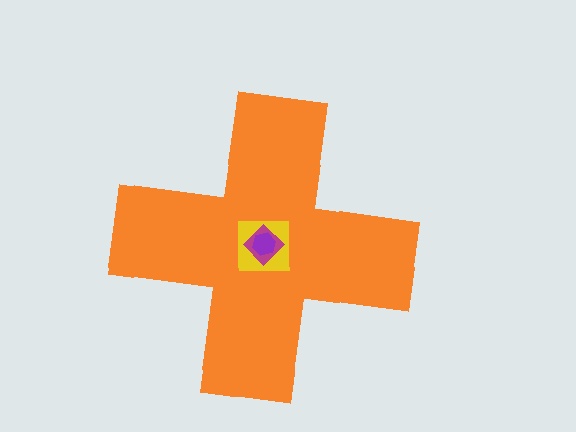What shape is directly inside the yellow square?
The magenta diamond.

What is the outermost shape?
The orange cross.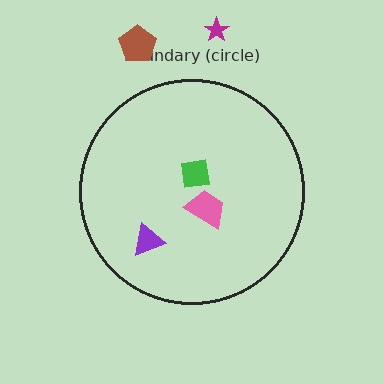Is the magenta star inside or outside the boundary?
Outside.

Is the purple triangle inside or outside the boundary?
Inside.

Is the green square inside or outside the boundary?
Inside.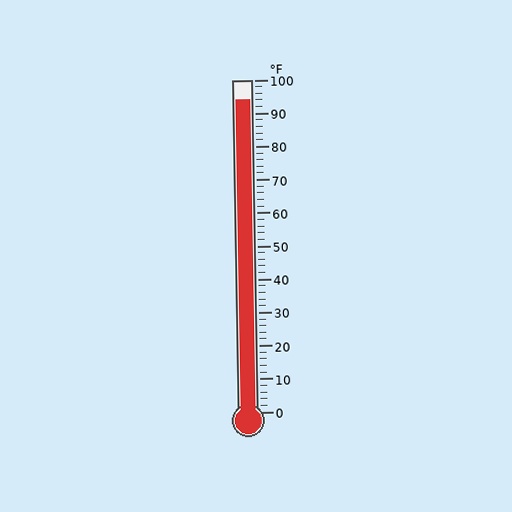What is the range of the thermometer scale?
The thermometer scale ranges from 0°F to 100°F.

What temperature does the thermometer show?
The thermometer shows approximately 94°F.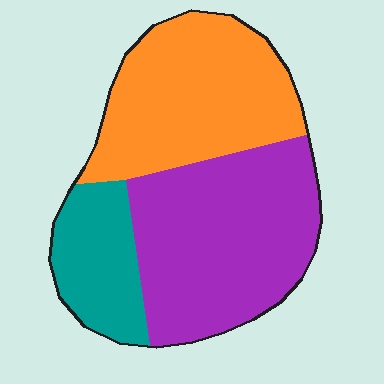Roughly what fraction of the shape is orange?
Orange covers about 40% of the shape.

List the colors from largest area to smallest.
From largest to smallest: purple, orange, teal.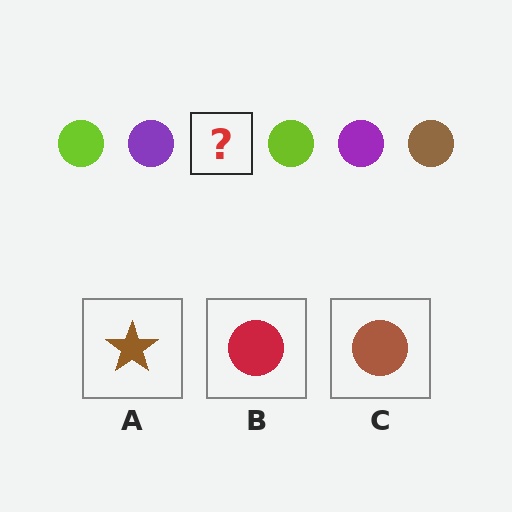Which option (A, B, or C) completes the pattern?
C.